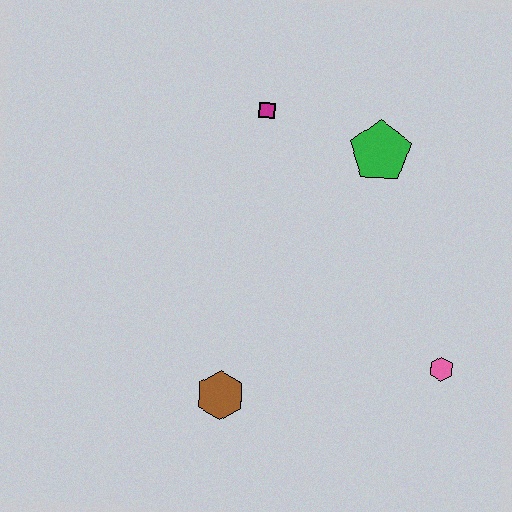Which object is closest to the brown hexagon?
The pink hexagon is closest to the brown hexagon.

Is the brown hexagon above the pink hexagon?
No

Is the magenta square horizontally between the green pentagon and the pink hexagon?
No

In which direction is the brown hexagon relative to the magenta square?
The brown hexagon is below the magenta square.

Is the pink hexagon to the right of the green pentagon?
Yes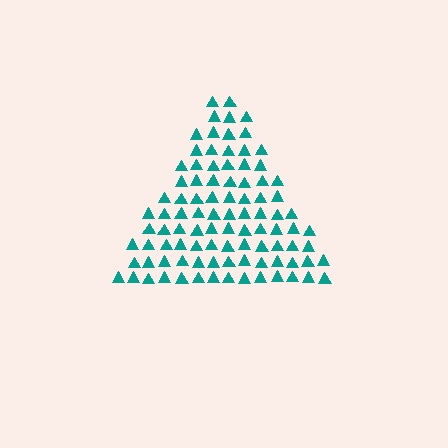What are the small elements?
The small elements are triangles.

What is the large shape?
The large shape is a triangle.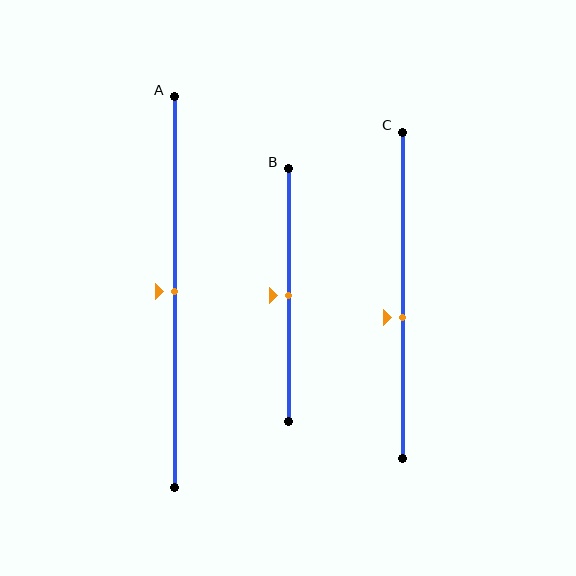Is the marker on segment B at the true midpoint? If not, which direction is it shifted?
Yes, the marker on segment B is at the true midpoint.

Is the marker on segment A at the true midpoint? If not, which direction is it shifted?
Yes, the marker on segment A is at the true midpoint.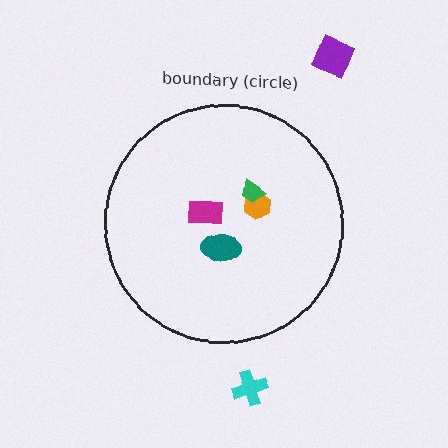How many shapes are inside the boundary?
4 inside, 2 outside.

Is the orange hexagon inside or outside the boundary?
Inside.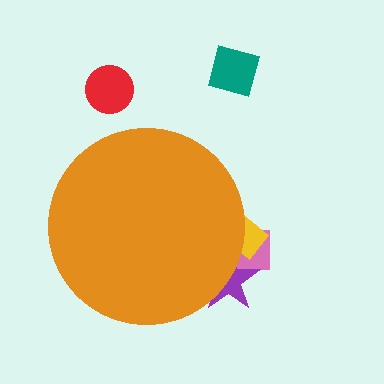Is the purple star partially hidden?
Yes, the purple star is partially hidden behind the orange circle.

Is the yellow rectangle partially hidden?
Yes, the yellow rectangle is partially hidden behind the orange circle.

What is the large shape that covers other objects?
An orange circle.